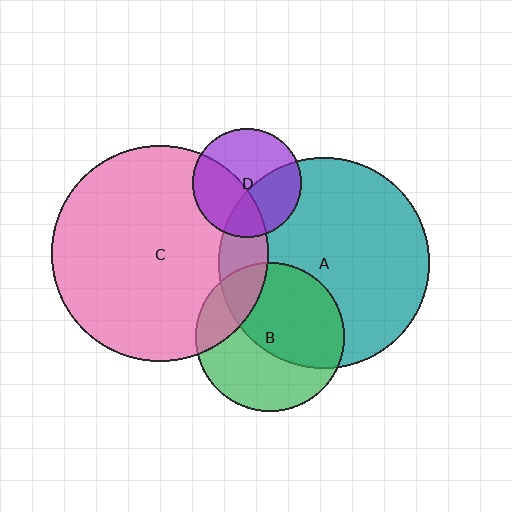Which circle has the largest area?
Circle C (pink).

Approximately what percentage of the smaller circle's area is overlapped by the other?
Approximately 55%.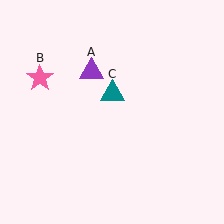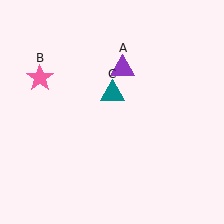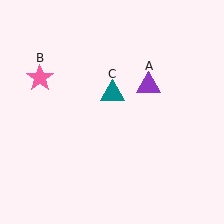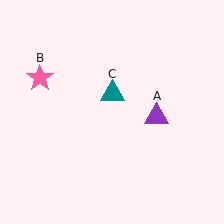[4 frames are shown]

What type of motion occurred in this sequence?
The purple triangle (object A) rotated clockwise around the center of the scene.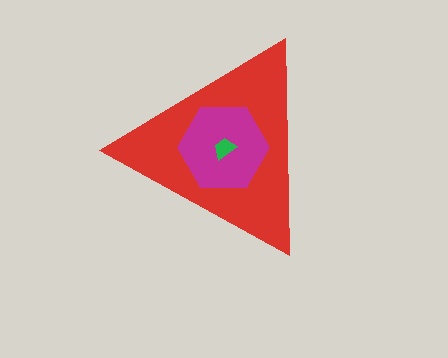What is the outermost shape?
The red triangle.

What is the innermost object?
The green trapezoid.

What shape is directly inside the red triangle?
The magenta hexagon.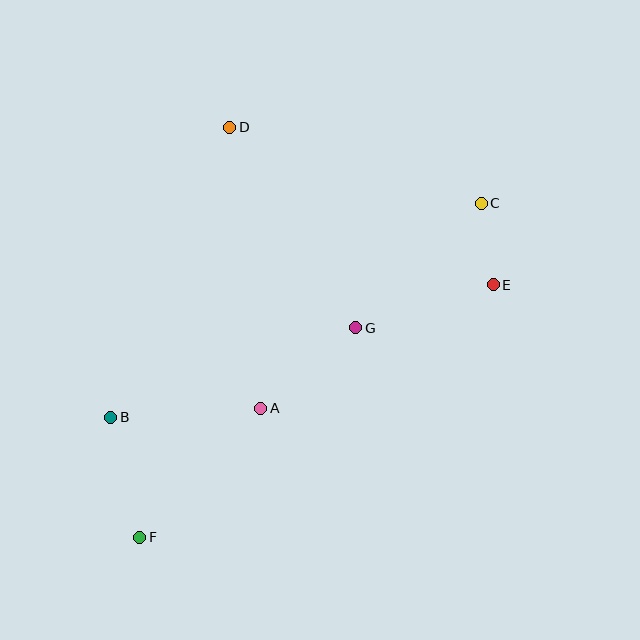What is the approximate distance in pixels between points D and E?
The distance between D and E is approximately 307 pixels.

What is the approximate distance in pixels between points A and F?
The distance between A and F is approximately 177 pixels.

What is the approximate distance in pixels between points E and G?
The distance between E and G is approximately 144 pixels.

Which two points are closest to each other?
Points C and E are closest to each other.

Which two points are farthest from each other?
Points C and F are farthest from each other.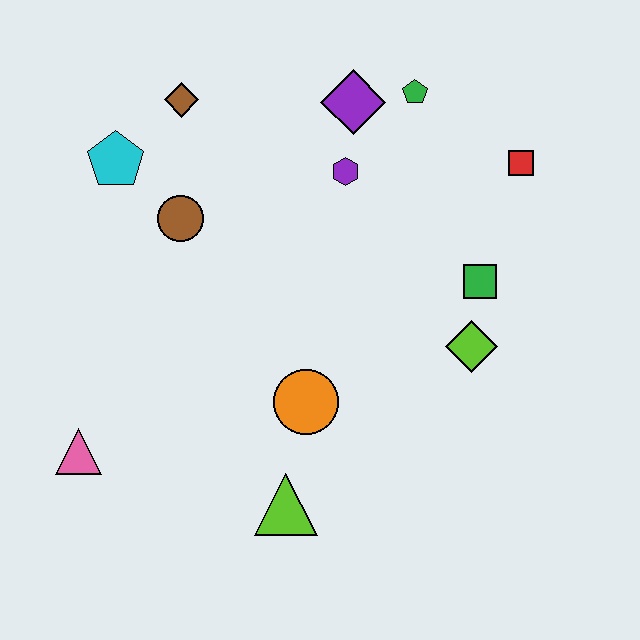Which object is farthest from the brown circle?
The red square is farthest from the brown circle.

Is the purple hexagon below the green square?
No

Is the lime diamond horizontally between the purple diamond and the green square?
Yes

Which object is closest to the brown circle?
The cyan pentagon is closest to the brown circle.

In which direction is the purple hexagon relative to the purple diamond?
The purple hexagon is below the purple diamond.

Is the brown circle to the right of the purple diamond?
No